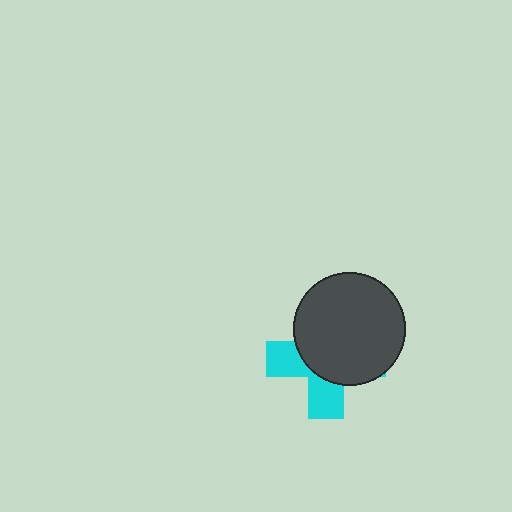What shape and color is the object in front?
The object in front is a dark gray circle.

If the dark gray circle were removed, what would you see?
You would see the complete cyan cross.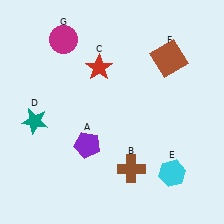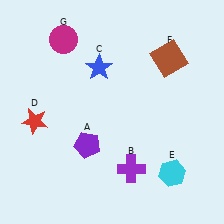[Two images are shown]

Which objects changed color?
B changed from brown to purple. C changed from red to blue. D changed from teal to red.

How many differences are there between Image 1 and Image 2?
There are 3 differences between the two images.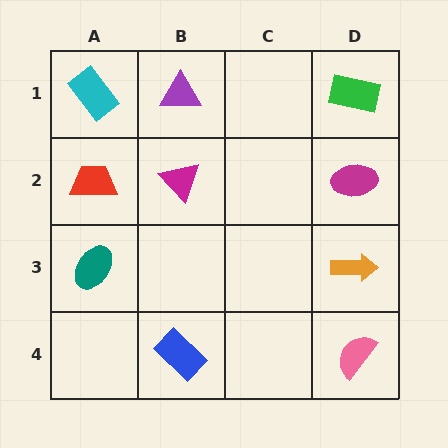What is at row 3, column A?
A teal ellipse.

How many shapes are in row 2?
3 shapes.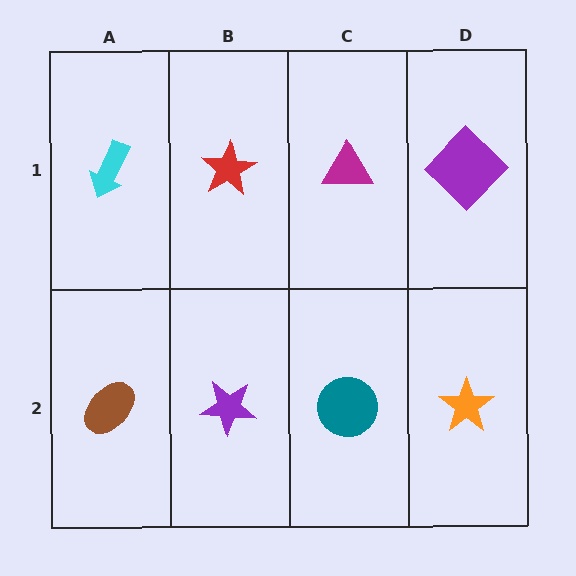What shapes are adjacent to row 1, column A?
A brown ellipse (row 2, column A), a red star (row 1, column B).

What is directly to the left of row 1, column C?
A red star.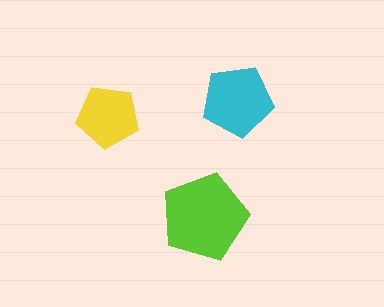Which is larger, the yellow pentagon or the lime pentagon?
The lime one.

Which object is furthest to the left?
The yellow pentagon is leftmost.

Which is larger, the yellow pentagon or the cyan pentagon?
The cyan one.